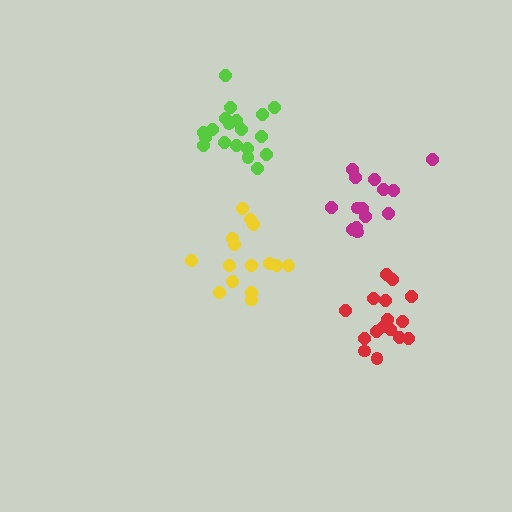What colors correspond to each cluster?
The clusters are colored: yellow, red, lime, magenta.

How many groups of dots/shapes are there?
There are 4 groups.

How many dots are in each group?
Group 1: 15 dots, Group 2: 16 dots, Group 3: 19 dots, Group 4: 14 dots (64 total).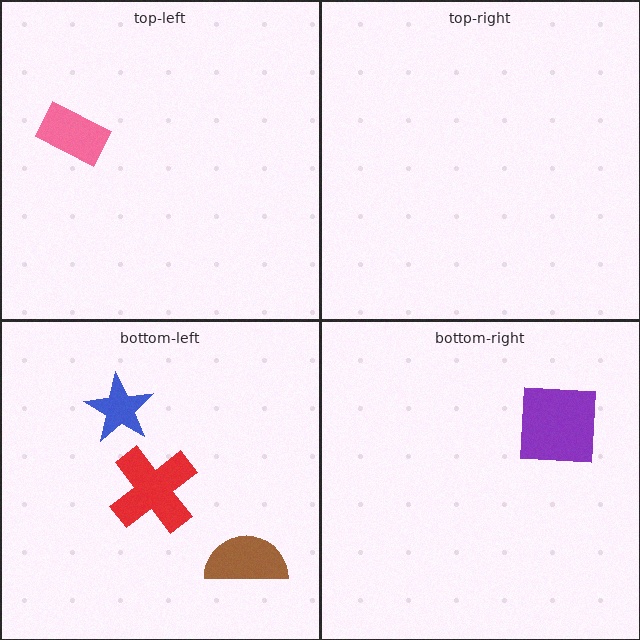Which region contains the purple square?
The bottom-right region.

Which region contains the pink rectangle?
The top-left region.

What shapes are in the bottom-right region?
The purple square.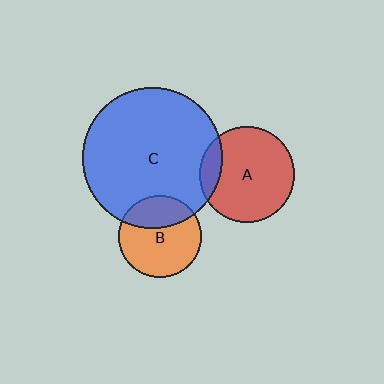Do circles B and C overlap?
Yes.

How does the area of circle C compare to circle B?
Approximately 2.9 times.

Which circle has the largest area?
Circle C (blue).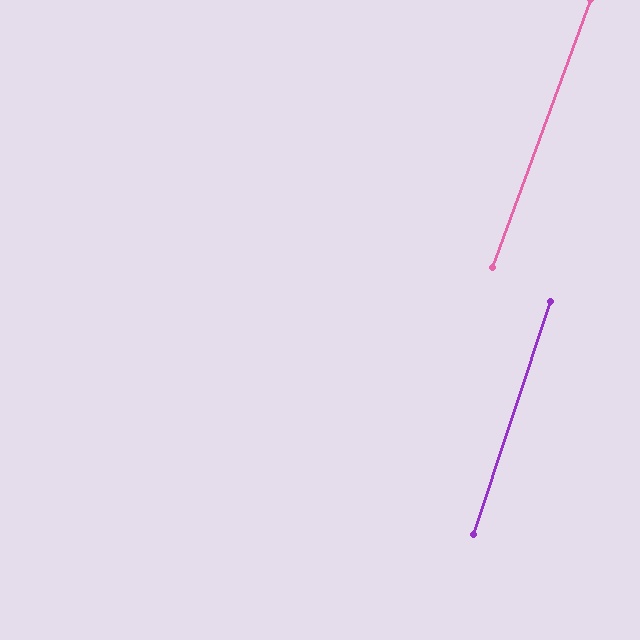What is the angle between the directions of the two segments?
Approximately 2 degrees.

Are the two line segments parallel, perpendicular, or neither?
Parallel — their directions differ by only 1.7°.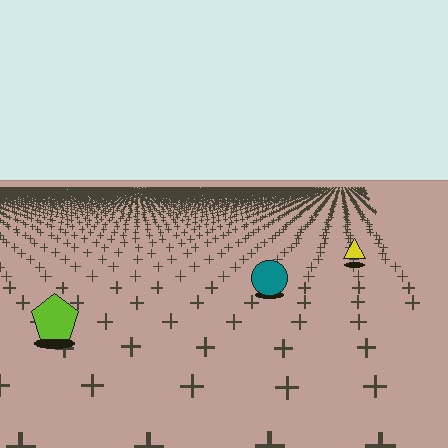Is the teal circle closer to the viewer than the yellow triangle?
Yes. The teal circle is closer — you can tell from the texture gradient: the ground texture is coarser near it.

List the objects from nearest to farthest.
From nearest to farthest: the lime pentagon, the teal circle, the yellow triangle.